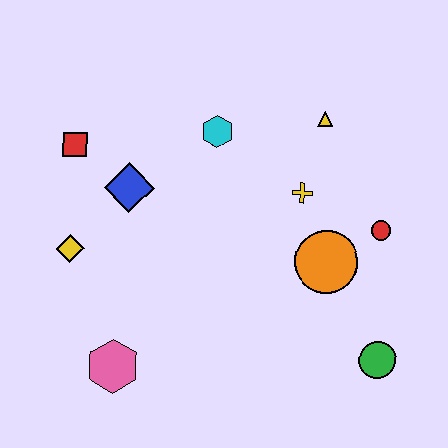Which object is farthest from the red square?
The green circle is farthest from the red square.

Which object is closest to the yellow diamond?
The blue diamond is closest to the yellow diamond.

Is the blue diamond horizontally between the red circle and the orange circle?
No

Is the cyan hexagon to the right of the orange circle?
No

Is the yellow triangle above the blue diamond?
Yes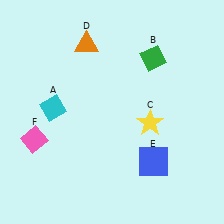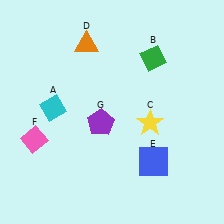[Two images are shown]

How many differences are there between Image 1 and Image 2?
There is 1 difference between the two images.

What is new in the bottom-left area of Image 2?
A purple pentagon (G) was added in the bottom-left area of Image 2.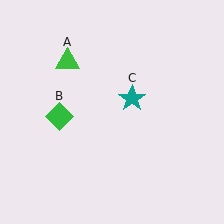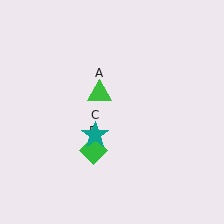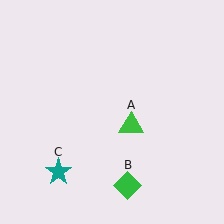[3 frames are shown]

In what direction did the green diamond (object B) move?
The green diamond (object B) moved down and to the right.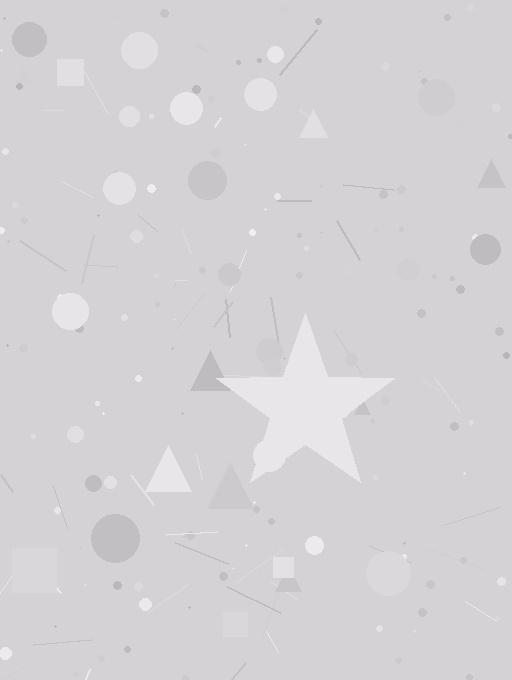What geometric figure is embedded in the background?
A star is embedded in the background.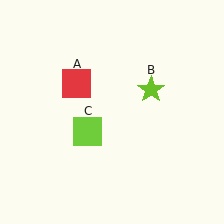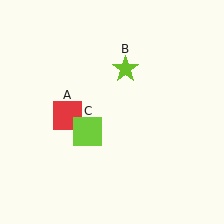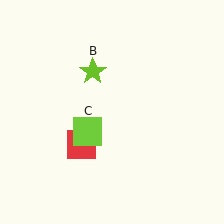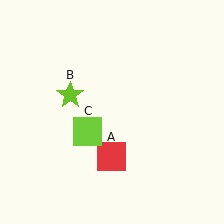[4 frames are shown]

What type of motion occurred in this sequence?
The red square (object A), lime star (object B) rotated counterclockwise around the center of the scene.